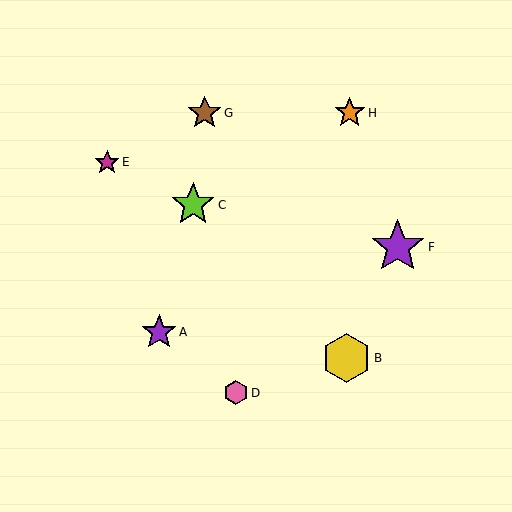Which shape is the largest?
The purple star (labeled F) is the largest.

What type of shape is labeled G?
Shape G is a brown star.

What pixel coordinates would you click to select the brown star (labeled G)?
Click at (205, 113) to select the brown star G.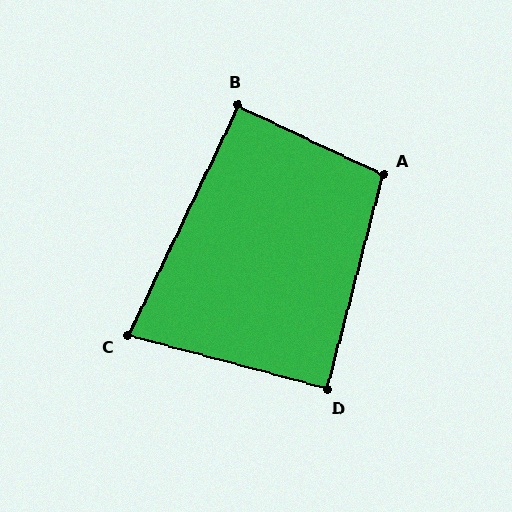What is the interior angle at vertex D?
Approximately 90 degrees (approximately right).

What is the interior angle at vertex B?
Approximately 90 degrees (approximately right).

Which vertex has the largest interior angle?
A, at approximately 101 degrees.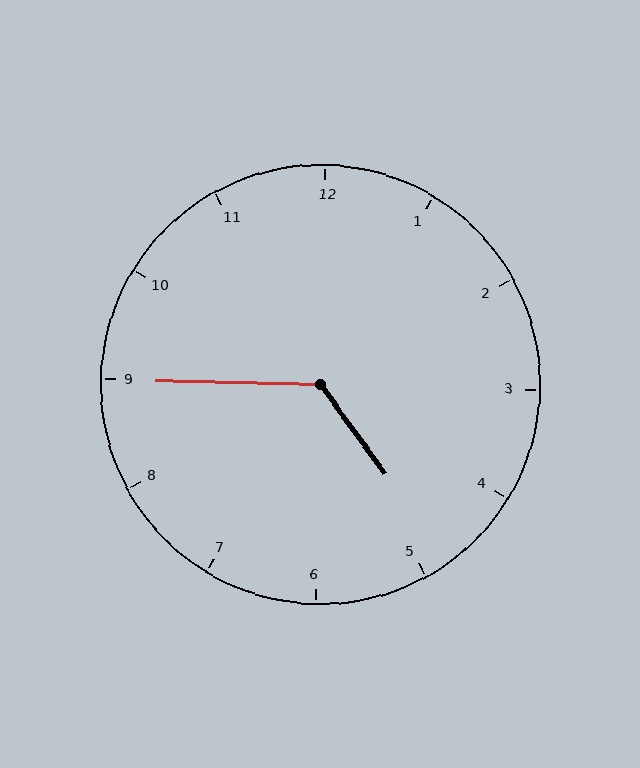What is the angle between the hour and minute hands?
Approximately 128 degrees.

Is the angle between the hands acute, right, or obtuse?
It is obtuse.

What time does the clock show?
4:45.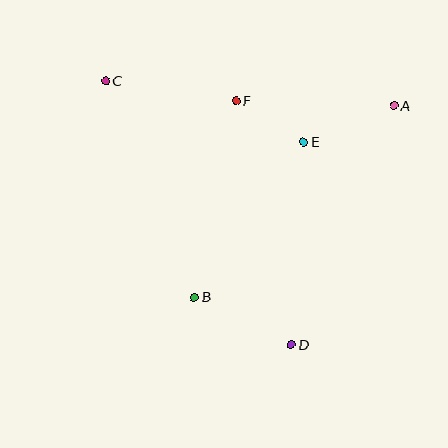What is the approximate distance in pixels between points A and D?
The distance between A and D is approximately 260 pixels.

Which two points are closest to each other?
Points E and F are closest to each other.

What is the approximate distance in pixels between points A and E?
The distance between A and E is approximately 97 pixels.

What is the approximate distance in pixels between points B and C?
The distance between B and C is approximately 233 pixels.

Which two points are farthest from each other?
Points C and D are farthest from each other.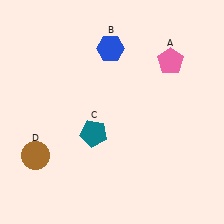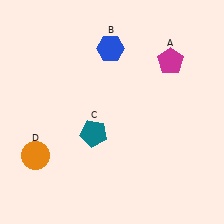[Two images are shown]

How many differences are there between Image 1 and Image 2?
There are 2 differences between the two images.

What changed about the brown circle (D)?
In Image 1, D is brown. In Image 2, it changed to orange.